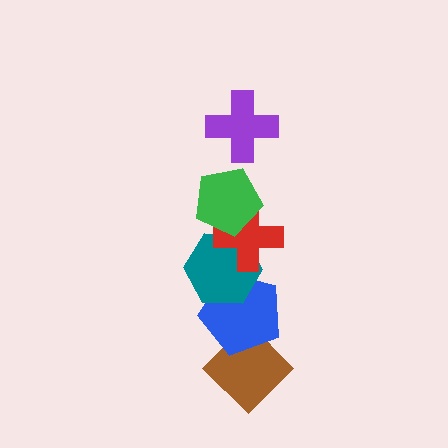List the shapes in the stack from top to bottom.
From top to bottom: the purple cross, the green pentagon, the red cross, the teal hexagon, the blue pentagon, the brown diamond.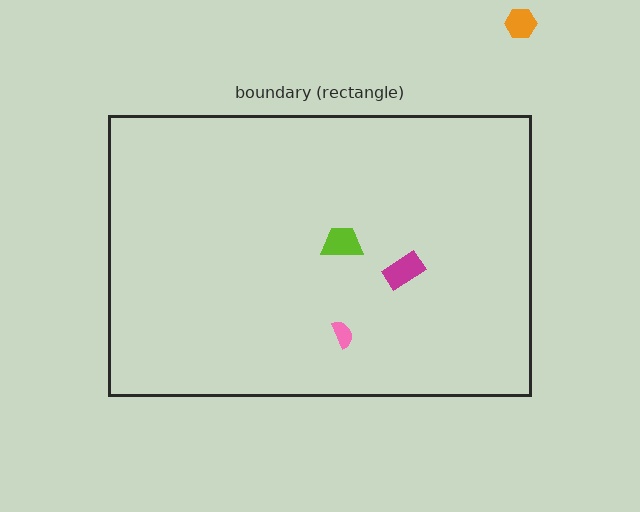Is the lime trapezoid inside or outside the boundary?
Inside.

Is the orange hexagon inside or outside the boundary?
Outside.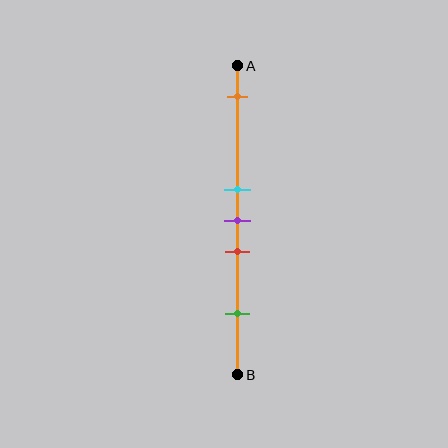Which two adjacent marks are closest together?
The cyan and purple marks are the closest adjacent pair.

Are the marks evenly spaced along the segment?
No, the marks are not evenly spaced.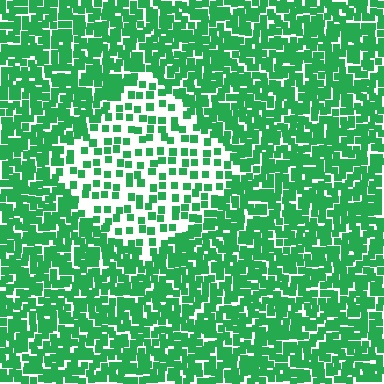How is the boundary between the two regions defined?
The boundary is defined by a change in element density (approximately 2.4x ratio). All elements are the same color, size, and shape.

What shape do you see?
I see a diamond.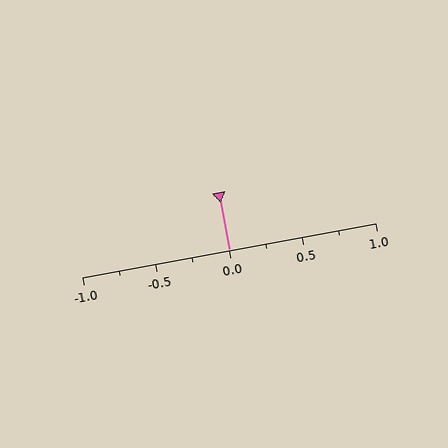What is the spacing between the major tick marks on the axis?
The major ticks are spaced 0.5 apart.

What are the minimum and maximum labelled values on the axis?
The axis runs from -1.0 to 1.0.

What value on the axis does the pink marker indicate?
The marker indicates approximately 0.